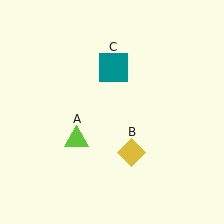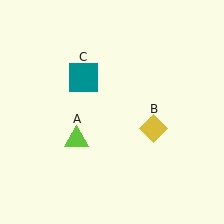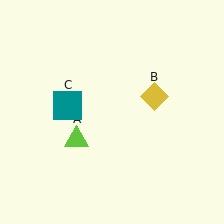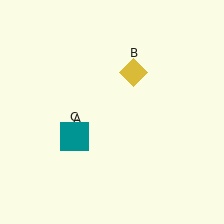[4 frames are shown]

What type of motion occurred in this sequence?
The yellow diamond (object B), teal square (object C) rotated counterclockwise around the center of the scene.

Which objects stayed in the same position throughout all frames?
Lime triangle (object A) remained stationary.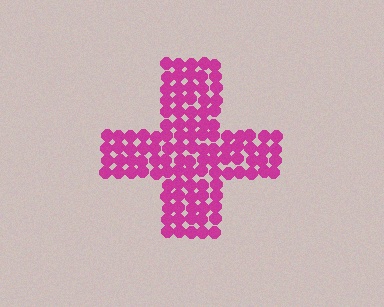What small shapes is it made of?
It is made of small circles.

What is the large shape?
The large shape is a cross.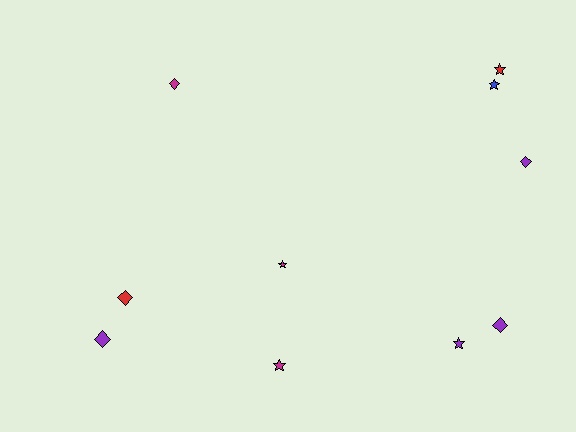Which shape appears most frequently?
Star, with 5 objects.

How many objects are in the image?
There are 10 objects.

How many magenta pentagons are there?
There are no magenta pentagons.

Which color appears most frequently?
Purple, with 4 objects.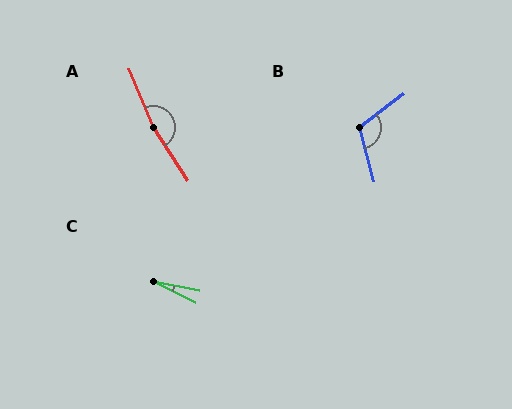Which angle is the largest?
A, at approximately 170 degrees.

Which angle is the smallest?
C, at approximately 16 degrees.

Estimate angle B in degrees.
Approximately 112 degrees.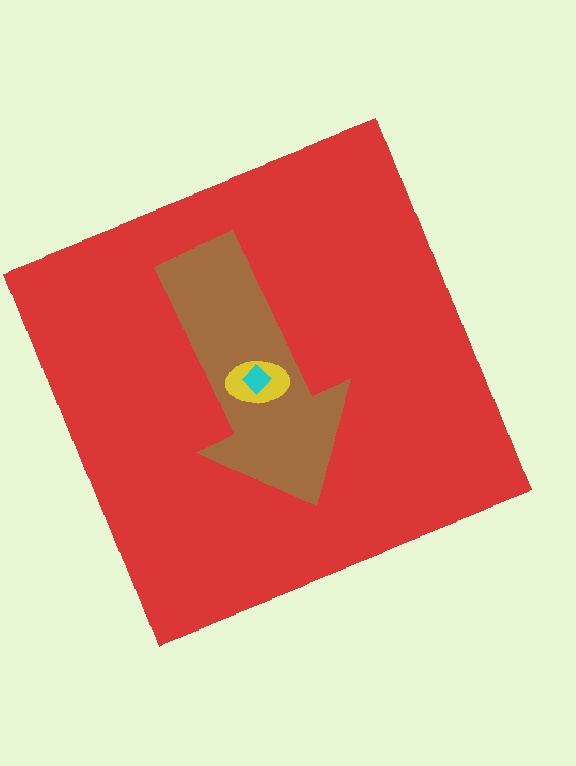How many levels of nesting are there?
4.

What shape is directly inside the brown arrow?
The yellow ellipse.